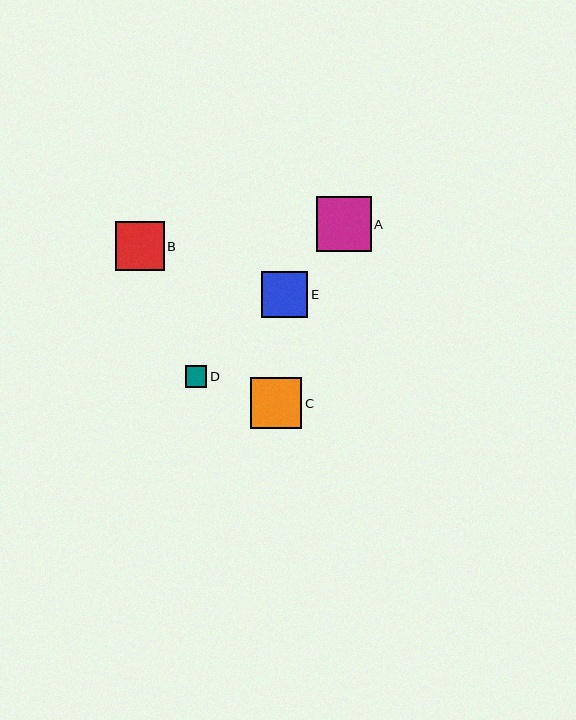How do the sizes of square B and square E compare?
Square B and square E are approximately the same size.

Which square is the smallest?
Square D is the smallest with a size of approximately 22 pixels.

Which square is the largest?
Square A is the largest with a size of approximately 55 pixels.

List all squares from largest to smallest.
From largest to smallest: A, C, B, E, D.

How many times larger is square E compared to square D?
Square E is approximately 2.1 times the size of square D.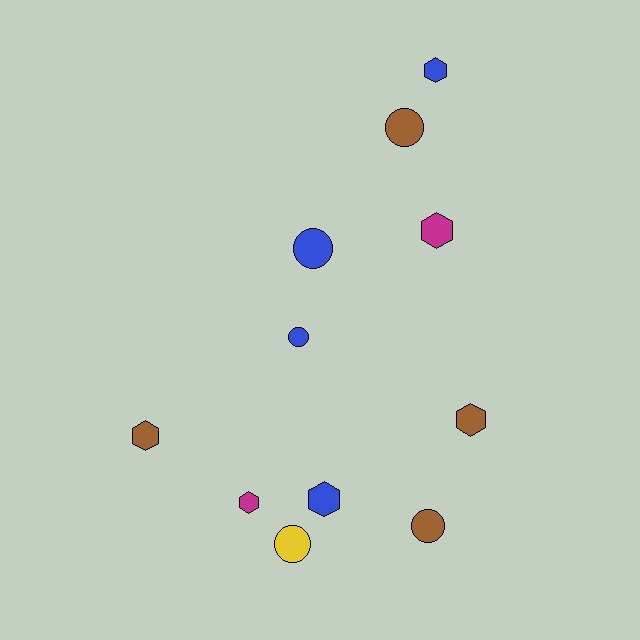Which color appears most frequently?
Brown, with 4 objects.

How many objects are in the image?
There are 11 objects.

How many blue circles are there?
There are 2 blue circles.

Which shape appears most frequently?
Hexagon, with 6 objects.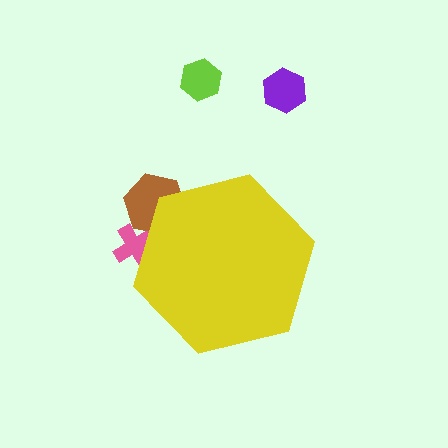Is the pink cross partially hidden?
Yes, the pink cross is partially hidden behind the yellow hexagon.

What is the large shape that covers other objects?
A yellow hexagon.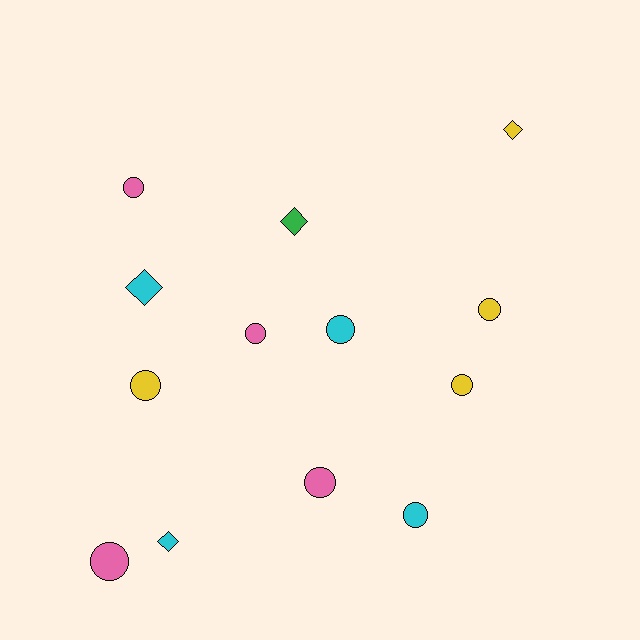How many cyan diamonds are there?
There are 2 cyan diamonds.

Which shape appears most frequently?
Circle, with 9 objects.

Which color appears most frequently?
Pink, with 4 objects.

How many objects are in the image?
There are 13 objects.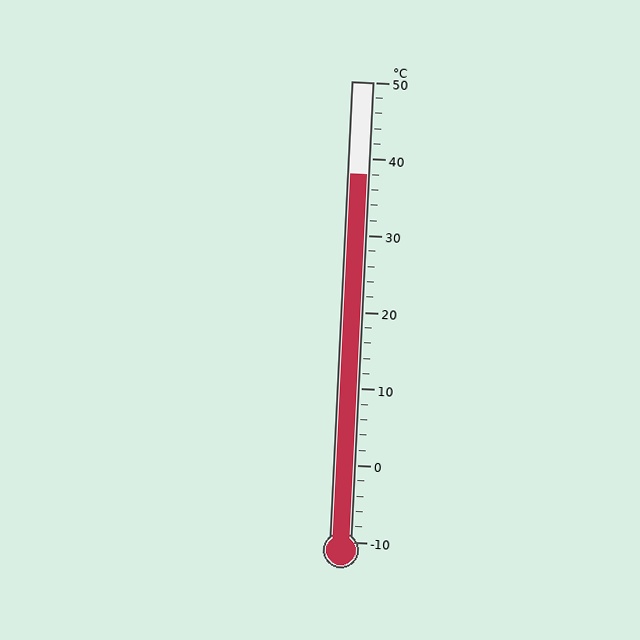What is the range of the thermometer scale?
The thermometer scale ranges from -10°C to 50°C.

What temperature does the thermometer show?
The thermometer shows approximately 38°C.